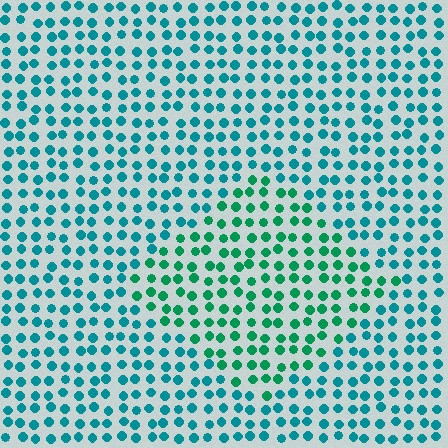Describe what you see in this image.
The image is filled with small teal elements in a uniform arrangement. A diamond-shaped region is visible where the elements are tinted to a slightly different hue, forming a subtle color boundary.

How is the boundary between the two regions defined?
The boundary is defined purely by a slight shift in hue (about 30 degrees). Spacing, size, and orientation are identical on both sides.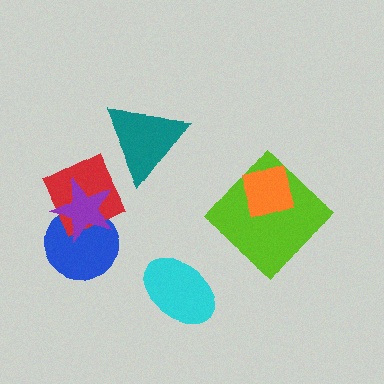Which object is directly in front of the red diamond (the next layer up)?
The purple star is directly in front of the red diamond.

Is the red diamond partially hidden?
Yes, it is partially covered by another shape.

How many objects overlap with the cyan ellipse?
0 objects overlap with the cyan ellipse.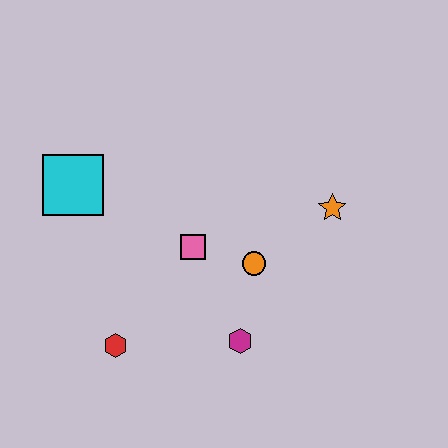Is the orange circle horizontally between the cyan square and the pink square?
No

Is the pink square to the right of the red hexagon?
Yes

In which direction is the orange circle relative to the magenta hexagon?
The orange circle is above the magenta hexagon.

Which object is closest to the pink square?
The orange circle is closest to the pink square.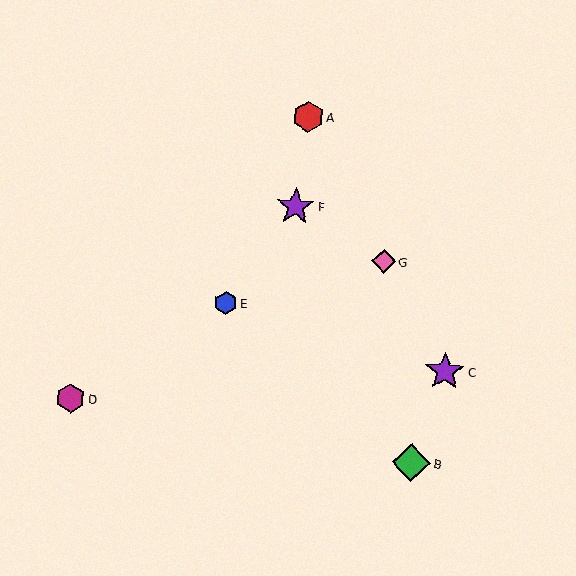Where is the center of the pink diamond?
The center of the pink diamond is at (384, 261).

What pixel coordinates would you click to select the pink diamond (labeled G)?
Click at (384, 261) to select the pink diamond G.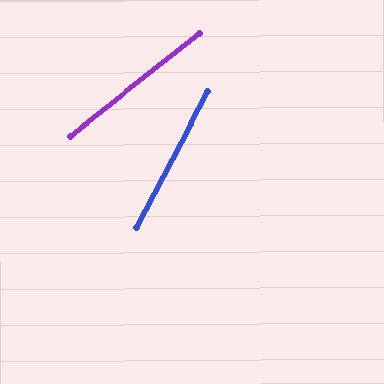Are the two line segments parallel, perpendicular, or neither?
Neither parallel nor perpendicular — they differ by about 24°.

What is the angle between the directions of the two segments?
Approximately 24 degrees.